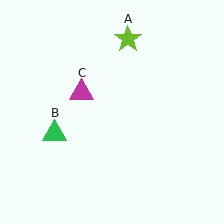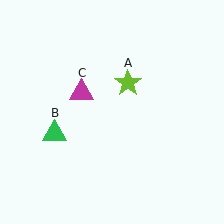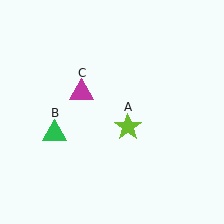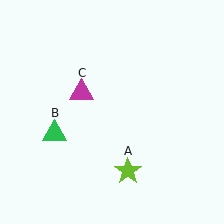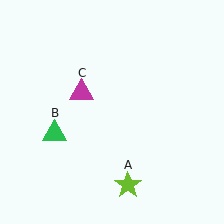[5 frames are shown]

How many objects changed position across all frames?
1 object changed position: lime star (object A).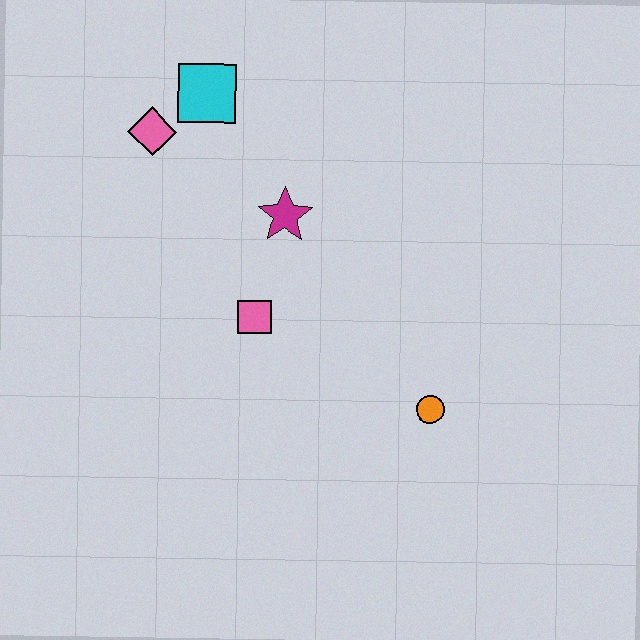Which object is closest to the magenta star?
The pink square is closest to the magenta star.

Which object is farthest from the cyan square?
The orange circle is farthest from the cyan square.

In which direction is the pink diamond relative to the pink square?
The pink diamond is above the pink square.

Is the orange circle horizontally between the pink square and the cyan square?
No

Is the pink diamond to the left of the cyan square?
Yes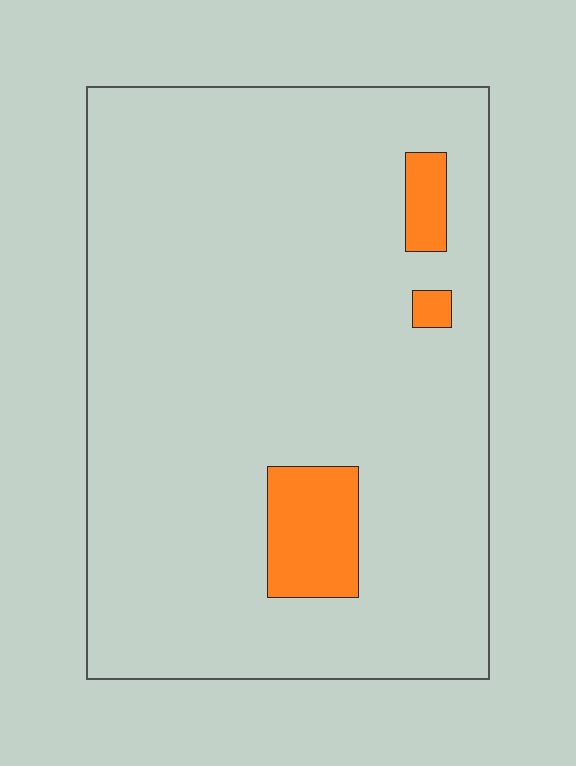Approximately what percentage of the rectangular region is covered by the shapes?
Approximately 5%.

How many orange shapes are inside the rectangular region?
3.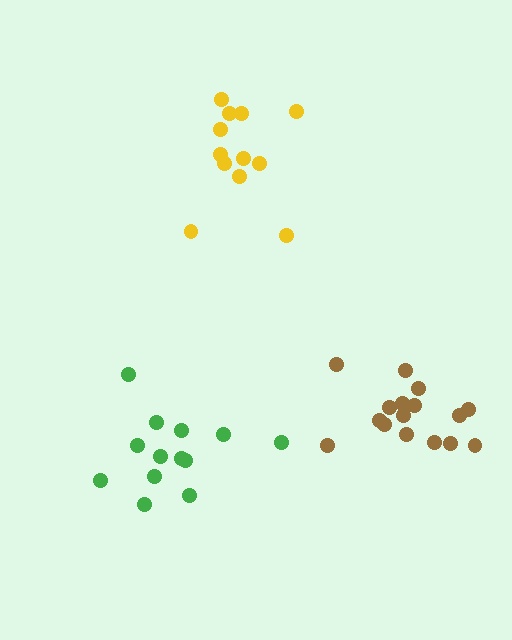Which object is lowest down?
The green cluster is bottommost.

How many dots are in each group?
Group 1: 12 dots, Group 2: 13 dots, Group 3: 16 dots (41 total).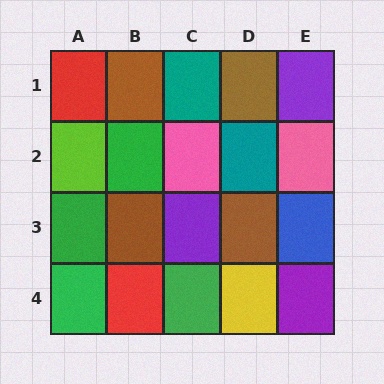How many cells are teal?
2 cells are teal.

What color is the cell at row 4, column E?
Purple.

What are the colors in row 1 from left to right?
Red, brown, teal, brown, purple.